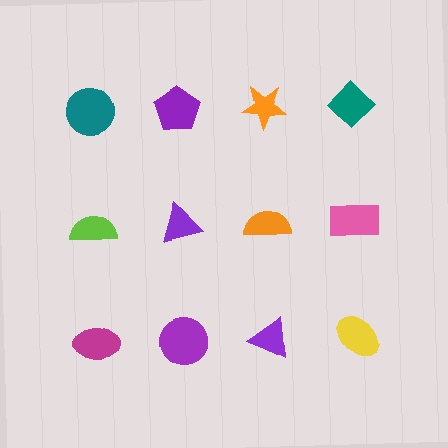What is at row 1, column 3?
An orange star.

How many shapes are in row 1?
4 shapes.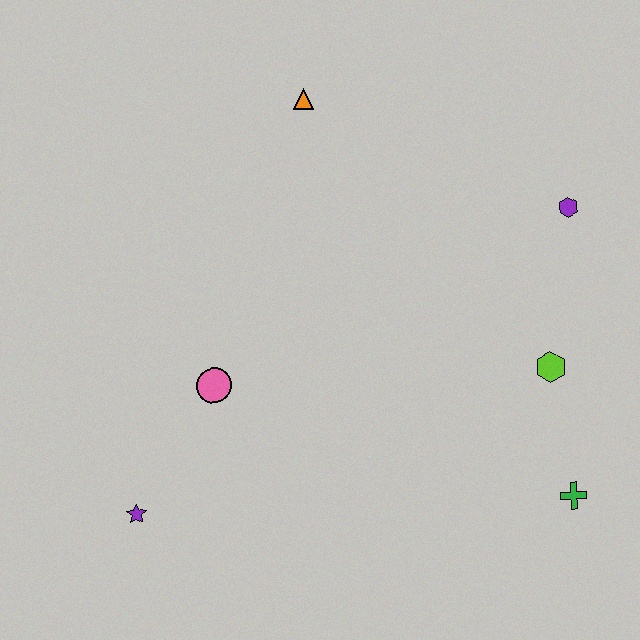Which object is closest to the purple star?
The pink circle is closest to the purple star.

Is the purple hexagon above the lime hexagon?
Yes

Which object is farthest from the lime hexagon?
The purple star is farthest from the lime hexagon.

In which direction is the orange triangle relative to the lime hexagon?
The orange triangle is above the lime hexagon.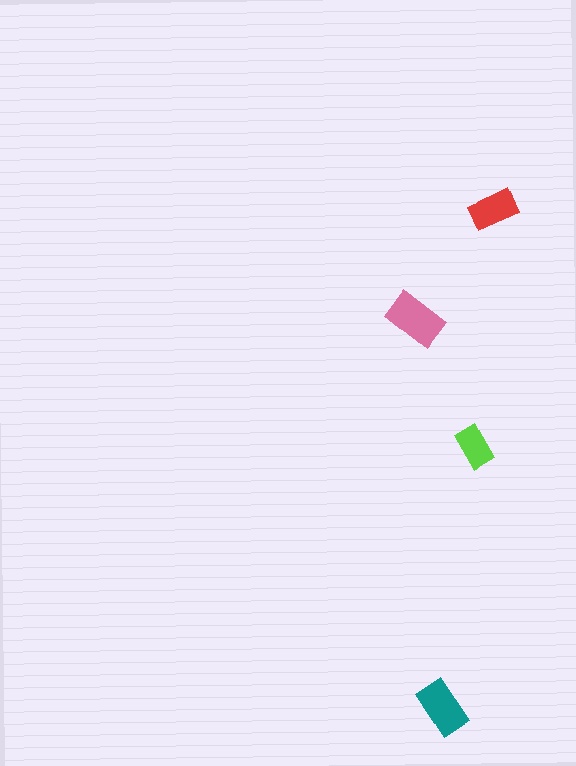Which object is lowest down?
The teal rectangle is bottommost.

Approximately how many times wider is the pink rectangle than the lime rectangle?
About 1.5 times wider.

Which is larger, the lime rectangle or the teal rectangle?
The teal one.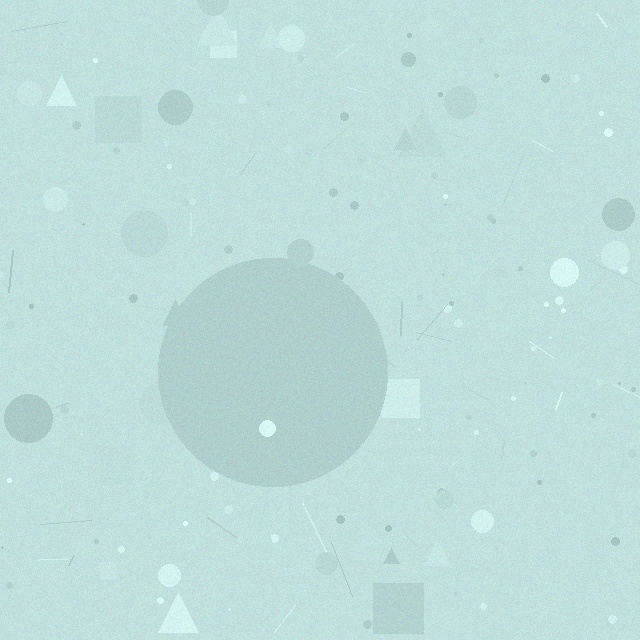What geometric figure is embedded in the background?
A circle is embedded in the background.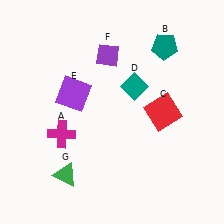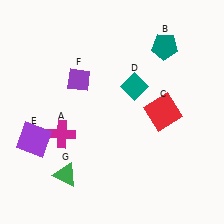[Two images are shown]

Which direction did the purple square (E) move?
The purple square (E) moved down.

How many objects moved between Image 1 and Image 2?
2 objects moved between the two images.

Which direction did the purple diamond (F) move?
The purple diamond (F) moved left.